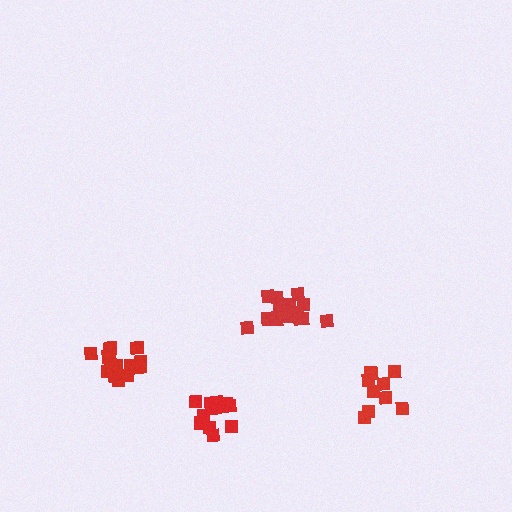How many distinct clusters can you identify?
There are 4 distinct clusters.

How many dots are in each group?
Group 1: 16 dots, Group 2: 10 dots, Group 3: 16 dots, Group 4: 13 dots (55 total).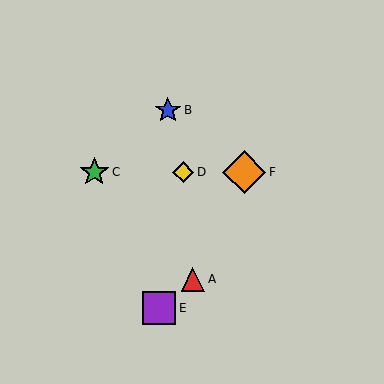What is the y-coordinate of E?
Object E is at y≈308.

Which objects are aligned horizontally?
Objects C, D, F are aligned horizontally.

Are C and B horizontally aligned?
No, C is at y≈172 and B is at y≈110.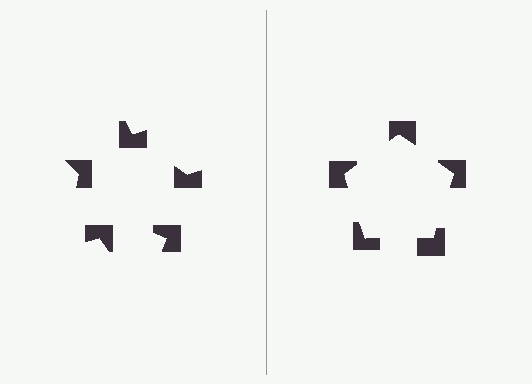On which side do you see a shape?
An illusory pentagon appears on the right side. On the left side the wedge cuts are rotated, so no coherent shape forms.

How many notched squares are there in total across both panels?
10 — 5 on each side.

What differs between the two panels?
The notched squares are positioned identically on both sides; only the wedge orientations differ. On the right they align to a pentagon; on the left they are misaligned.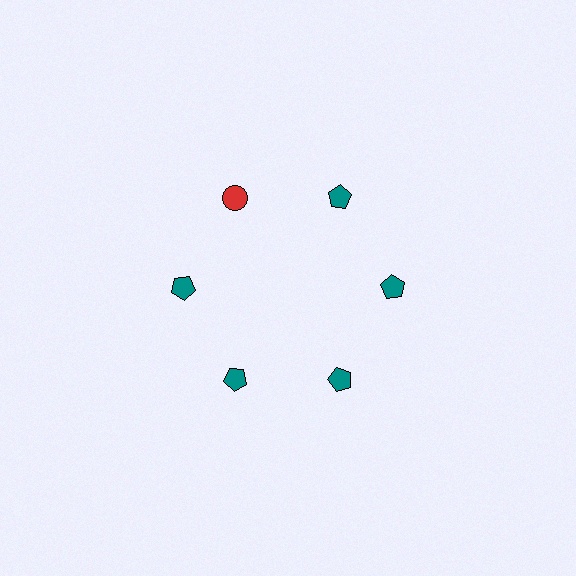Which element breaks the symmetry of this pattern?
The red circle at roughly the 11 o'clock position breaks the symmetry. All other shapes are teal pentagons.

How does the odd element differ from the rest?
It differs in both color (red instead of teal) and shape (circle instead of pentagon).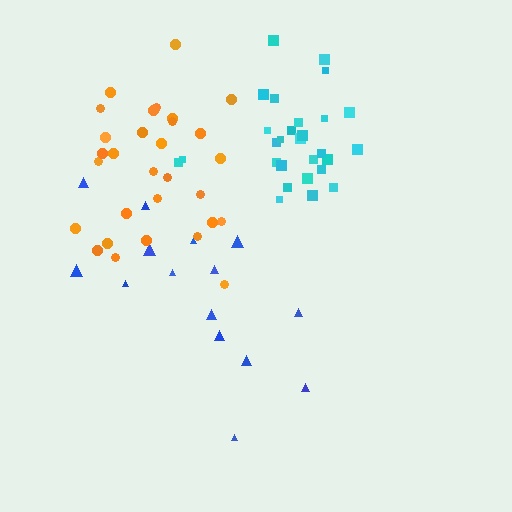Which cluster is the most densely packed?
Cyan.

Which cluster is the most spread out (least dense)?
Blue.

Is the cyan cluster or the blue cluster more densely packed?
Cyan.